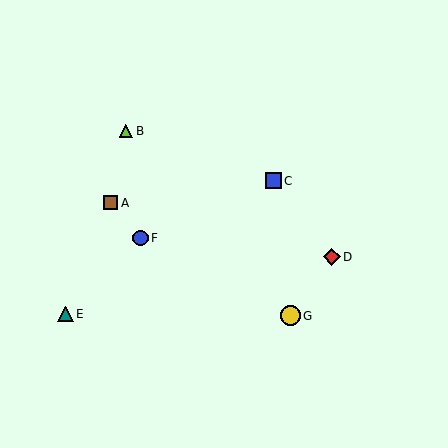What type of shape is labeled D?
Shape D is a red diamond.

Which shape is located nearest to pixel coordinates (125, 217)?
The brown square (labeled A) at (111, 203) is nearest to that location.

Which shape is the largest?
The yellow circle (labeled G) is the largest.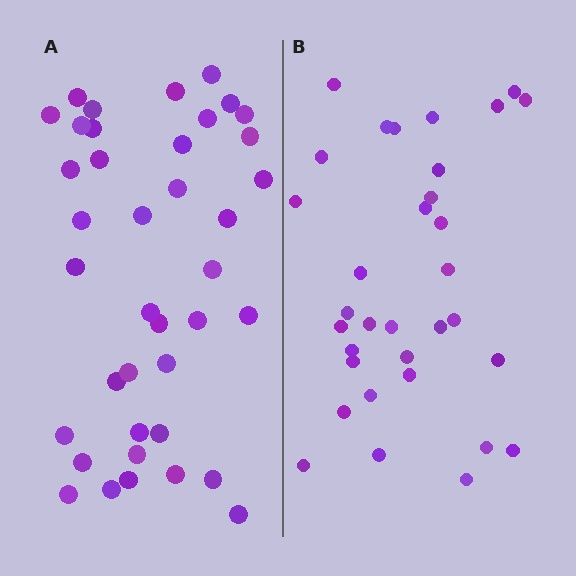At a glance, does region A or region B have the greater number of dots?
Region A (the left region) has more dots.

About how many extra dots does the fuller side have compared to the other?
Region A has about 6 more dots than region B.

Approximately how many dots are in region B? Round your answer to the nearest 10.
About 30 dots. (The exact count is 33, which rounds to 30.)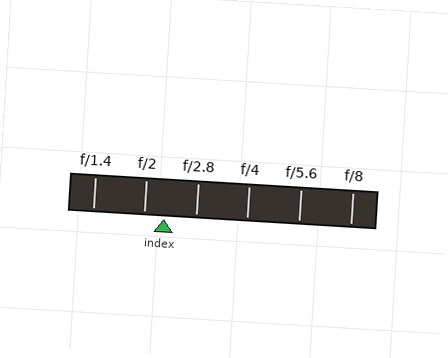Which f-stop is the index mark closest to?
The index mark is closest to f/2.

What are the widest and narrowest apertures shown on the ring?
The widest aperture shown is f/1.4 and the narrowest is f/8.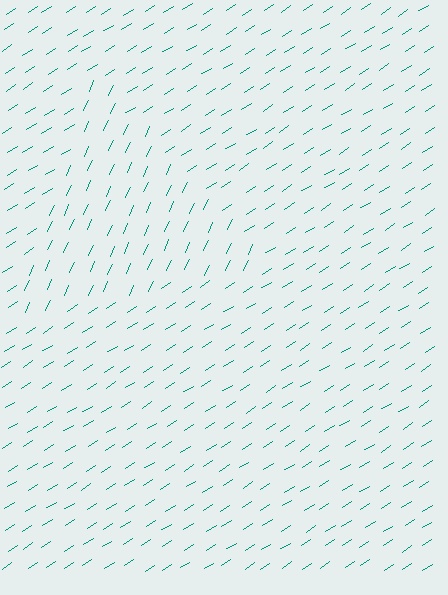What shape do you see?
I see a triangle.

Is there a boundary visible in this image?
Yes, there is a texture boundary formed by a change in line orientation.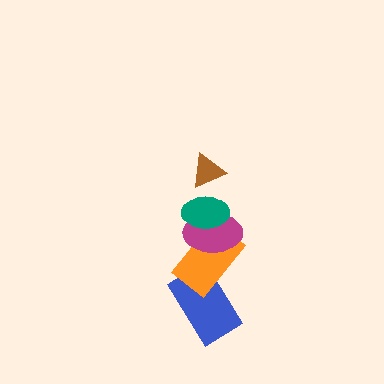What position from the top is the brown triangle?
The brown triangle is 1st from the top.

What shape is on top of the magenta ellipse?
The teal ellipse is on top of the magenta ellipse.